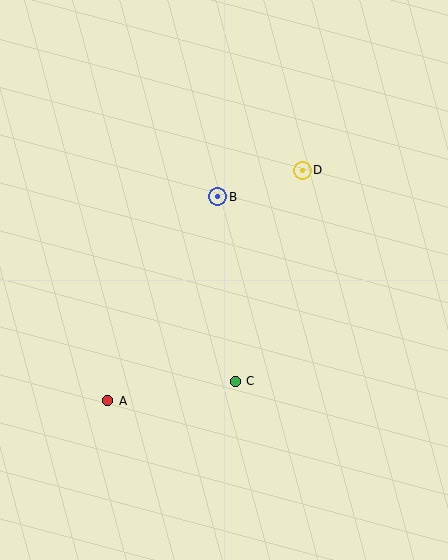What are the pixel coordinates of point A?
Point A is at (108, 401).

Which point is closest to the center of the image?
Point B at (218, 197) is closest to the center.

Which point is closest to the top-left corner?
Point B is closest to the top-left corner.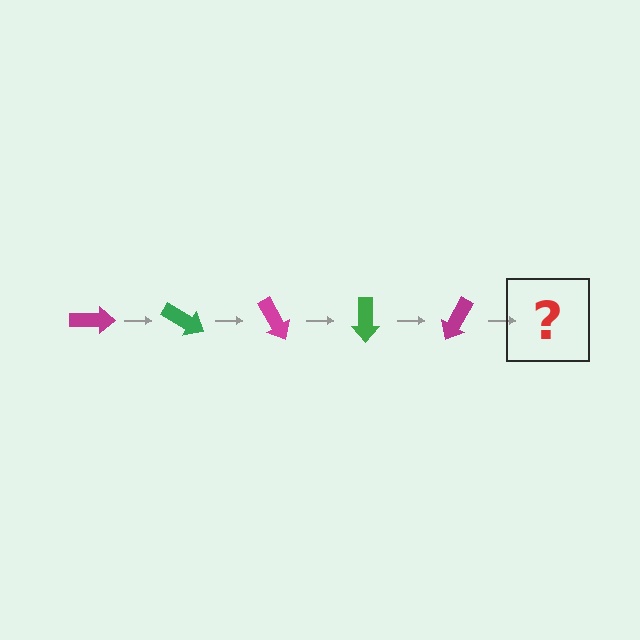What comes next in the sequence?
The next element should be a green arrow, rotated 150 degrees from the start.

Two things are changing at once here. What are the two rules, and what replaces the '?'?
The two rules are that it rotates 30 degrees each step and the color cycles through magenta and green. The '?' should be a green arrow, rotated 150 degrees from the start.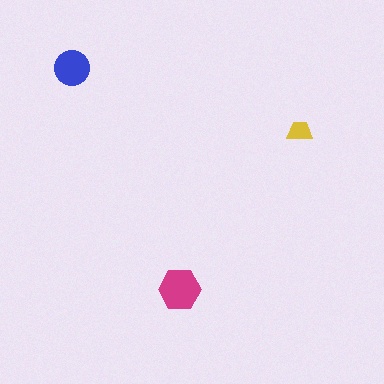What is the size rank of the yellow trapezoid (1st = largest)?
3rd.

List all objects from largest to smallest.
The magenta hexagon, the blue circle, the yellow trapezoid.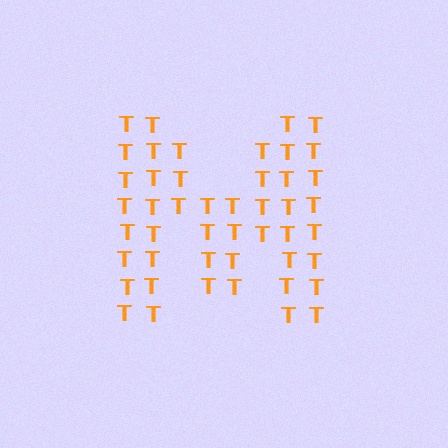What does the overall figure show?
The overall figure shows the letter M.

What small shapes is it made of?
It is made of small letter T's.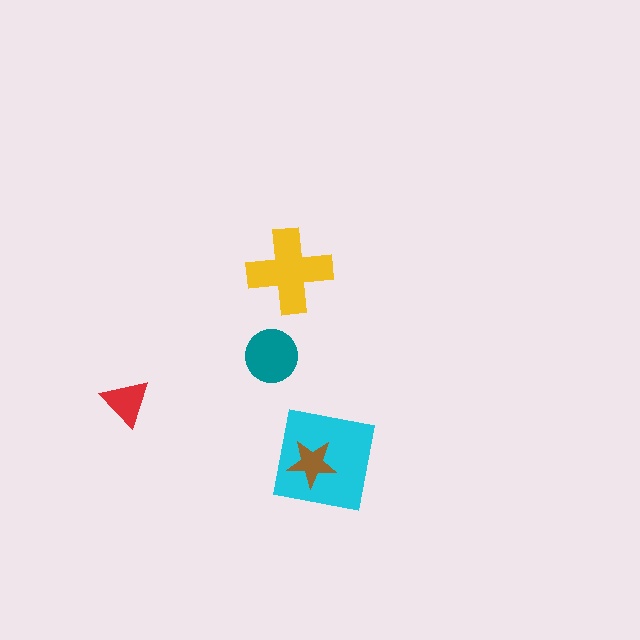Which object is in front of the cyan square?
The brown star is in front of the cyan square.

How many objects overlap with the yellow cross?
0 objects overlap with the yellow cross.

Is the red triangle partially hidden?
No, no other shape covers it.